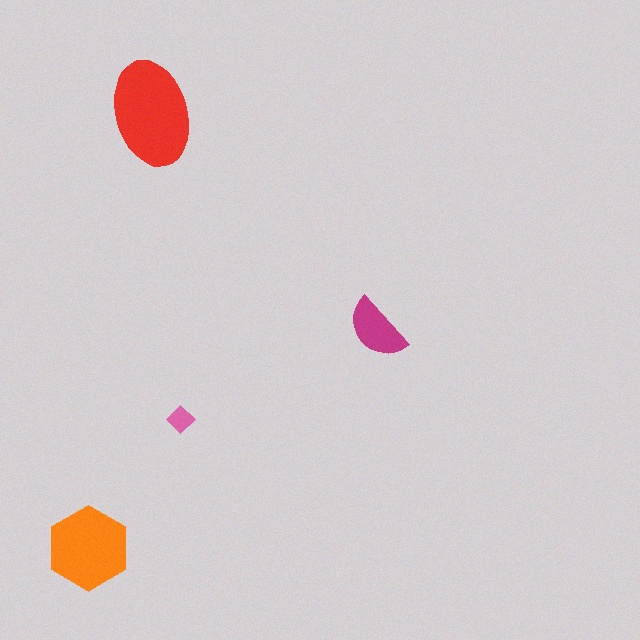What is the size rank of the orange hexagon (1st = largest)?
2nd.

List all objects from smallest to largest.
The pink diamond, the magenta semicircle, the orange hexagon, the red ellipse.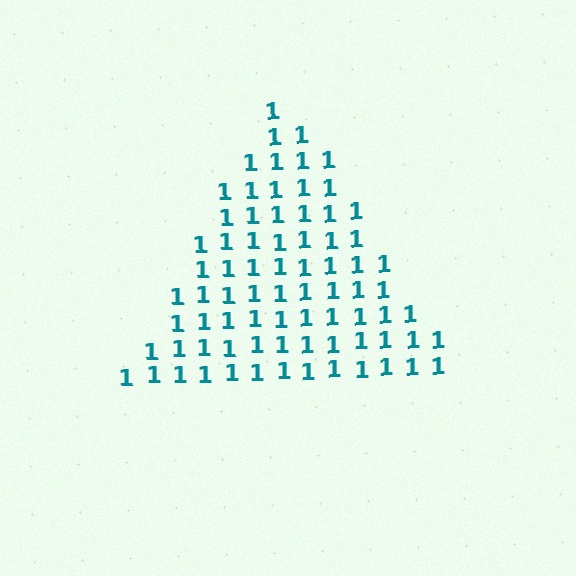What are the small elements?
The small elements are digit 1's.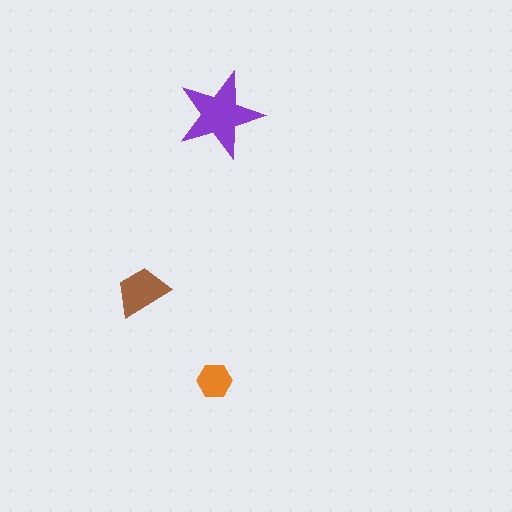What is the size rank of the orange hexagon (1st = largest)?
3rd.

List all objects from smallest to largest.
The orange hexagon, the brown trapezoid, the purple star.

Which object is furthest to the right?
The purple star is rightmost.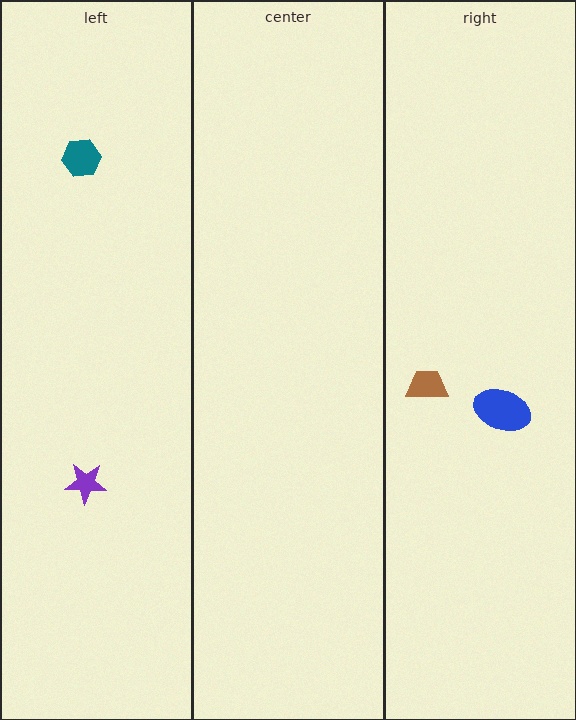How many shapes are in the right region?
2.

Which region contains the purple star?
The left region.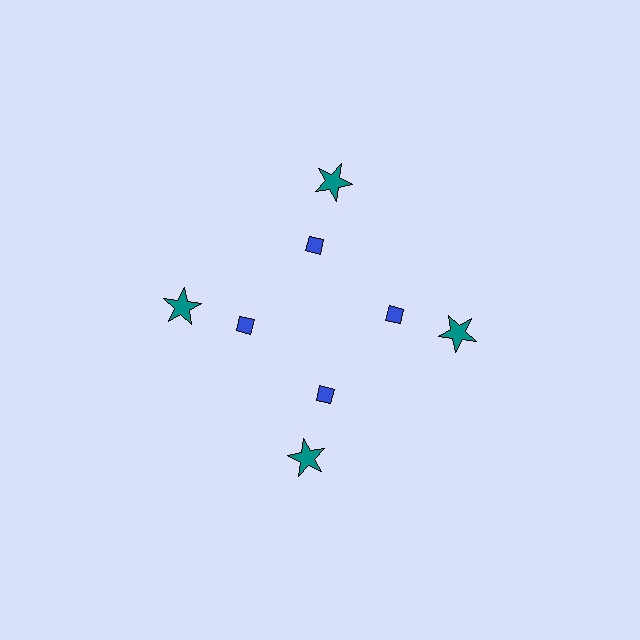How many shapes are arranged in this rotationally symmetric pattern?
There are 8 shapes, arranged in 4 groups of 2.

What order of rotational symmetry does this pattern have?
This pattern has 4-fold rotational symmetry.